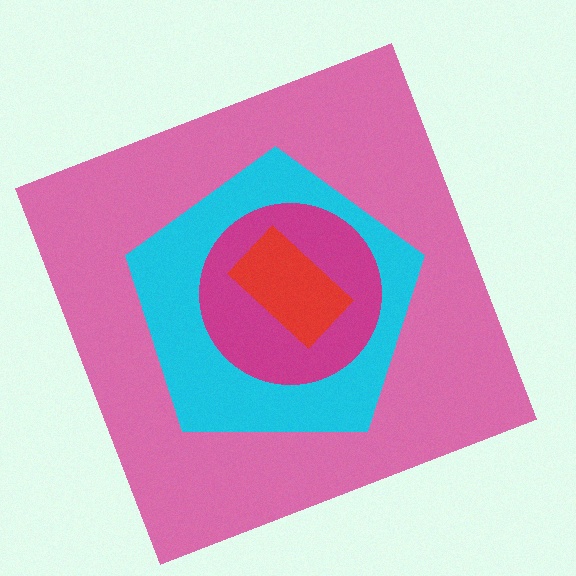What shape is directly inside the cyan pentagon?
The magenta circle.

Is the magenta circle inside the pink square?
Yes.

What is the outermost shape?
The pink square.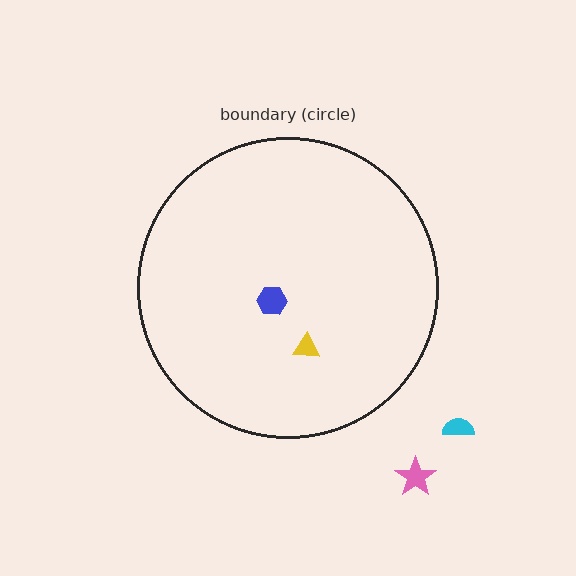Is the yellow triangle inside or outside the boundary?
Inside.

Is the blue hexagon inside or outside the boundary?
Inside.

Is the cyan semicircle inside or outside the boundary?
Outside.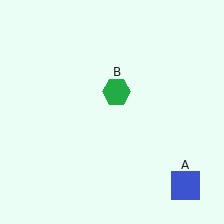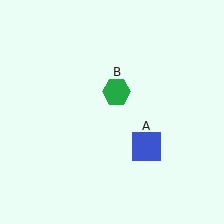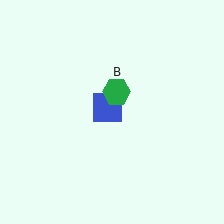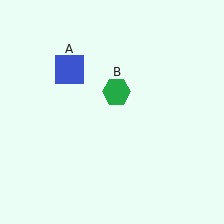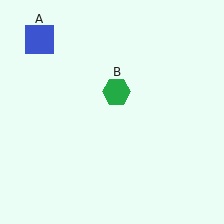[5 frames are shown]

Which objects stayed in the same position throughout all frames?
Green hexagon (object B) remained stationary.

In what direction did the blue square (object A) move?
The blue square (object A) moved up and to the left.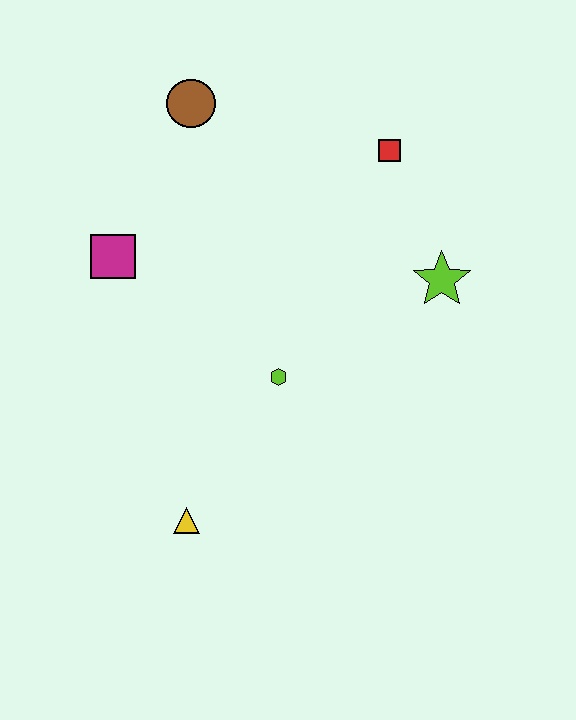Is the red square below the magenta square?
No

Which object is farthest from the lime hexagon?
The brown circle is farthest from the lime hexagon.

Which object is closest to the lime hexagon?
The yellow triangle is closest to the lime hexagon.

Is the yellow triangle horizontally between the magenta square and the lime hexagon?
Yes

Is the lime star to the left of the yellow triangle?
No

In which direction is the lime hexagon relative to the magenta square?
The lime hexagon is to the right of the magenta square.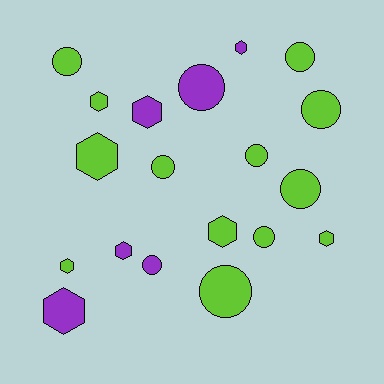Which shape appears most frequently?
Circle, with 10 objects.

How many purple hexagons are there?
There are 4 purple hexagons.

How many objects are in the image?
There are 19 objects.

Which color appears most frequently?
Lime, with 13 objects.